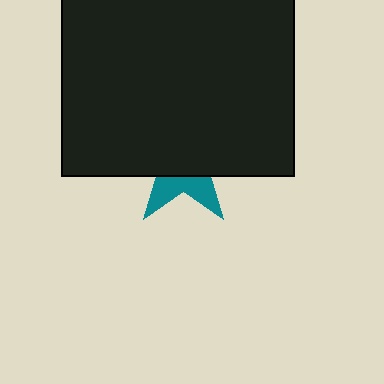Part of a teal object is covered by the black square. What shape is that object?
It is a star.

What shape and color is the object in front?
The object in front is a black square.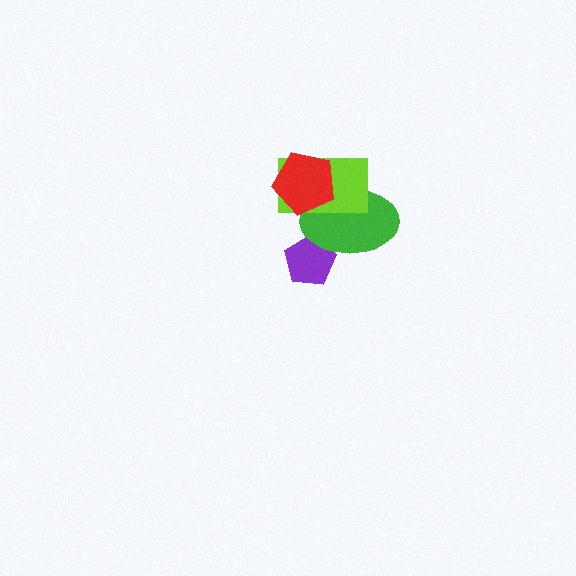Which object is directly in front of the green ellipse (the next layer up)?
The lime rectangle is directly in front of the green ellipse.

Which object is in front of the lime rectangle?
The red pentagon is in front of the lime rectangle.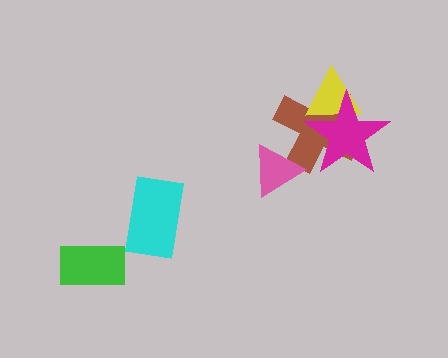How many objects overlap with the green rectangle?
0 objects overlap with the green rectangle.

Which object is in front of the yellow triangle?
The magenta star is in front of the yellow triangle.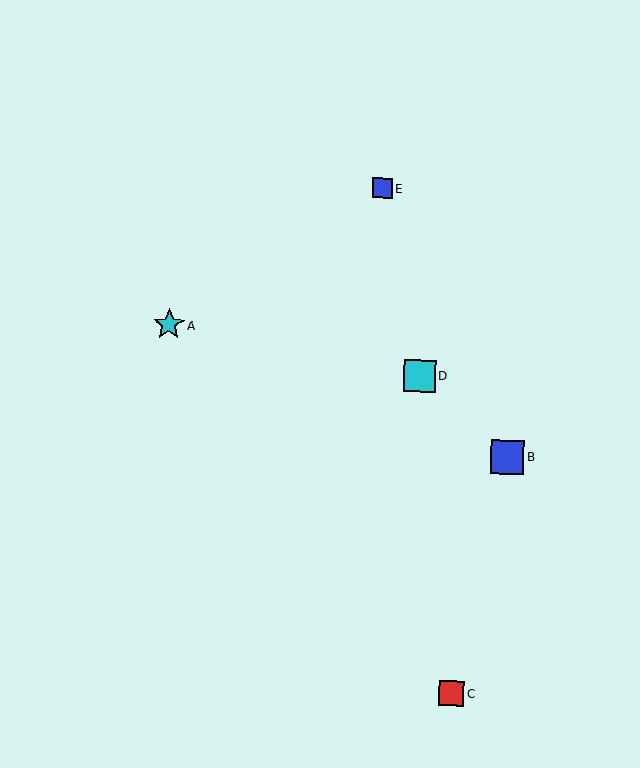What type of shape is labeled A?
Shape A is a cyan star.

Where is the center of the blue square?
The center of the blue square is at (382, 188).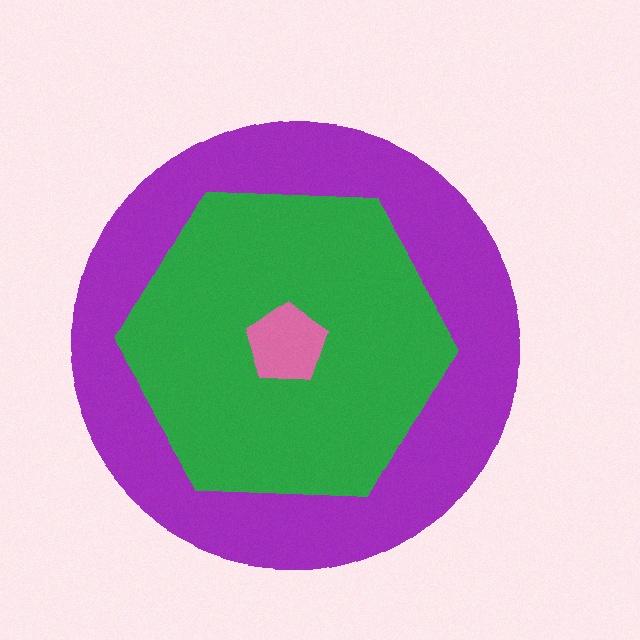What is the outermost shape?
The purple circle.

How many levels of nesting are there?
3.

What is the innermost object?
The pink pentagon.